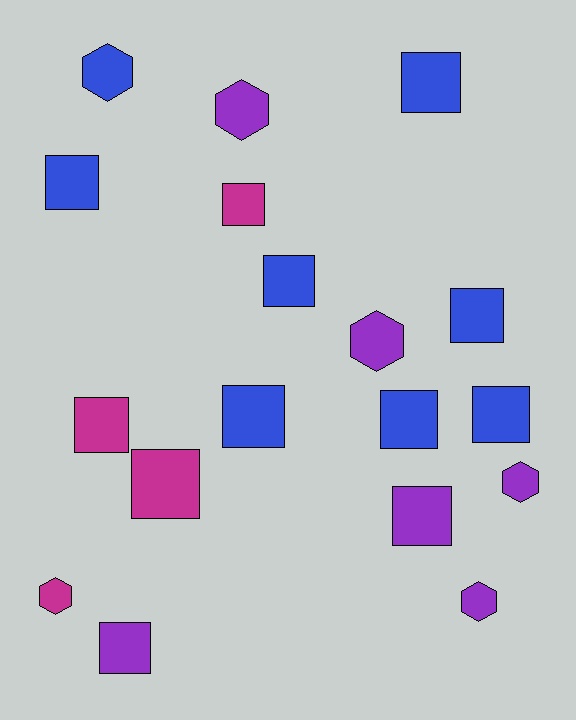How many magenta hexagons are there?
There is 1 magenta hexagon.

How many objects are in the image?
There are 18 objects.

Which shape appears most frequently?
Square, with 12 objects.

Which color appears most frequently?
Blue, with 8 objects.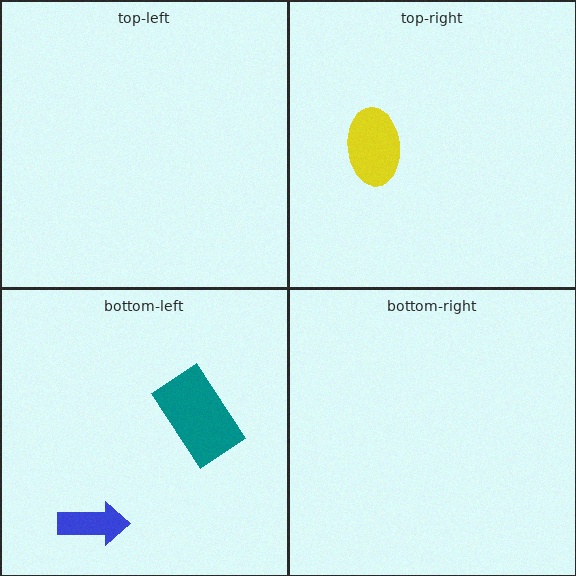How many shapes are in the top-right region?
1.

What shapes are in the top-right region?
The yellow ellipse.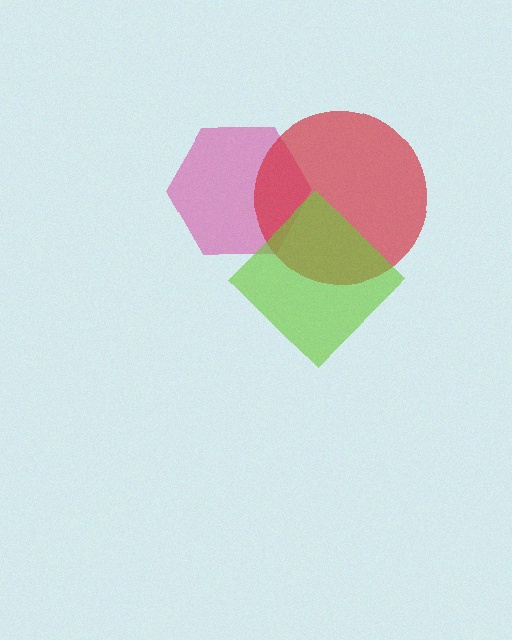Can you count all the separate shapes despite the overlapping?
Yes, there are 3 separate shapes.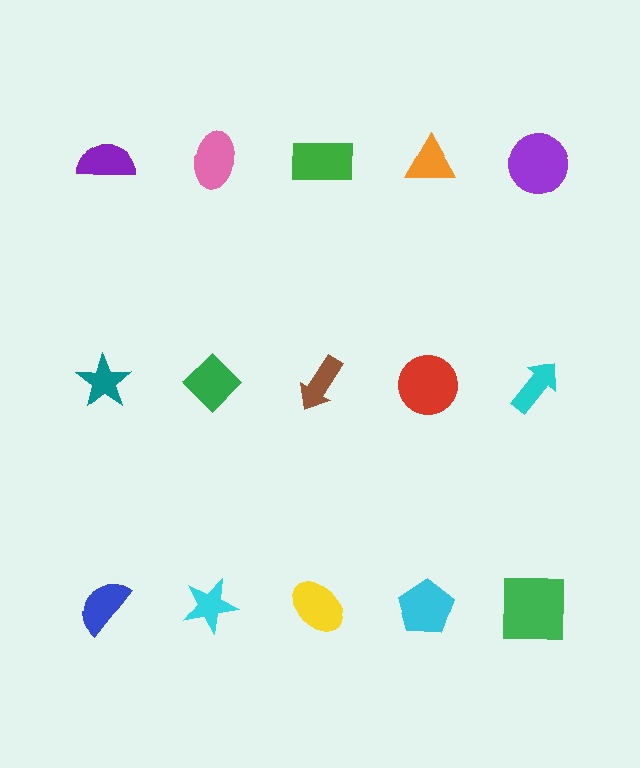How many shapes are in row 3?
5 shapes.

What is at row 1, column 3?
A green rectangle.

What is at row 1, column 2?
A pink ellipse.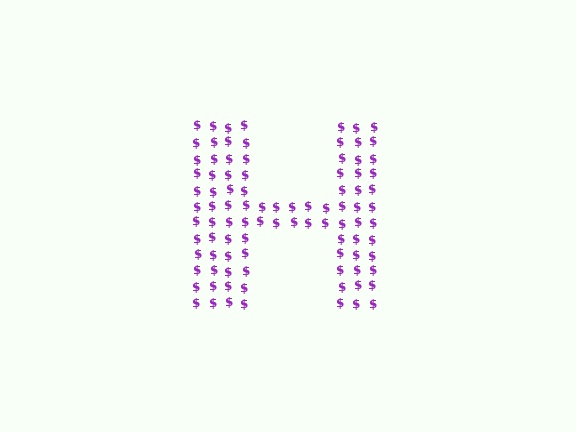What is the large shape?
The large shape is the letter H.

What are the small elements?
The small elements are dollar signs.